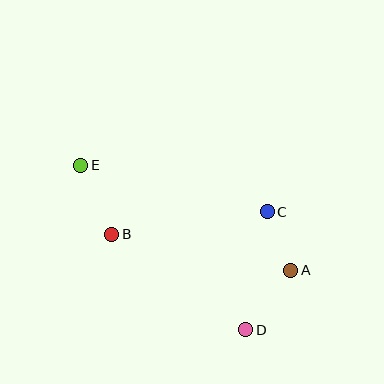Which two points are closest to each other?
Points A and C are closest to each other.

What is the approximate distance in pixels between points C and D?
The distance between C and D is approximately 120 pixels.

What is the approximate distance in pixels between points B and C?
The distance between B and C is approximately 157 pixels.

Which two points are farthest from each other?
Points A and E are farthest from each other.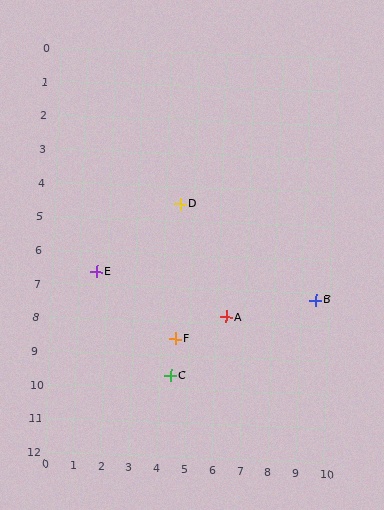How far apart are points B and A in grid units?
Points B and A are about 3.3 grid units apart.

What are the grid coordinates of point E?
Point E is at approximately (1.6, 6.6).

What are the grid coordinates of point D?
Point D is at approximately (4.5, 4.5).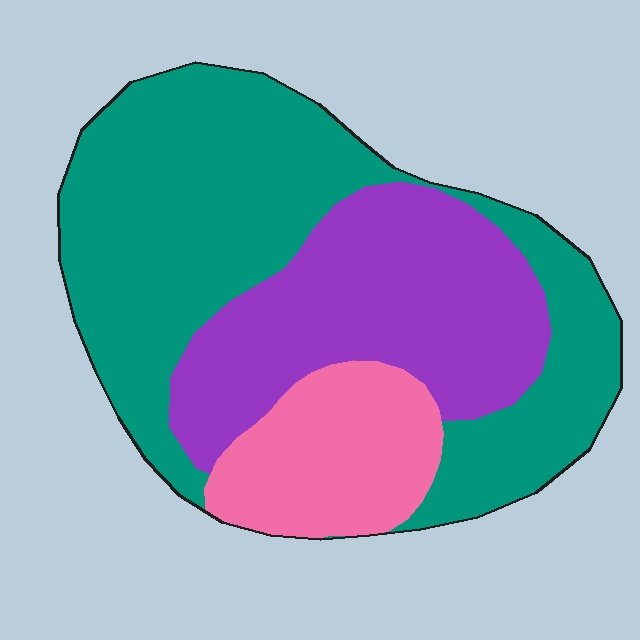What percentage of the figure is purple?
Purple takes up about one third (1/3) of the figure.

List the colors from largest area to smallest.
From largest to smallest: teal, purple, pink.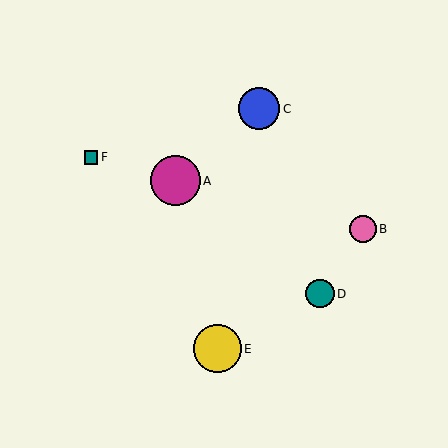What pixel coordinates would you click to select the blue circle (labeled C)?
Click at (259, 109) to select the blue circle C.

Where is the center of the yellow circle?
The center of the yellow circle is at (217, 349).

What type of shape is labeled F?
Shape F is a teal square.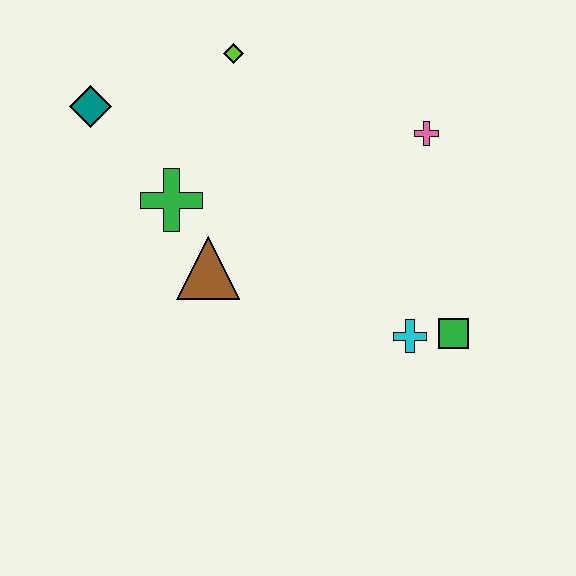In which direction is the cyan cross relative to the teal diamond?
The cyan cross is to the right of the teal diamond.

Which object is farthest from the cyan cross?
The teal diamond is farthest from the cyan cross.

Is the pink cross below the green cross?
No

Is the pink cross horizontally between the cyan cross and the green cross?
No